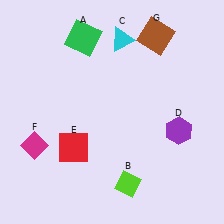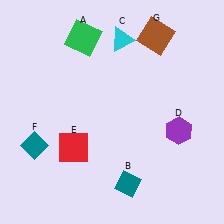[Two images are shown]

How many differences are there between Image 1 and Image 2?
There are 2 differences between the two images.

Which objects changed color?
B changed from lime to teal. F changed from magenta to teal.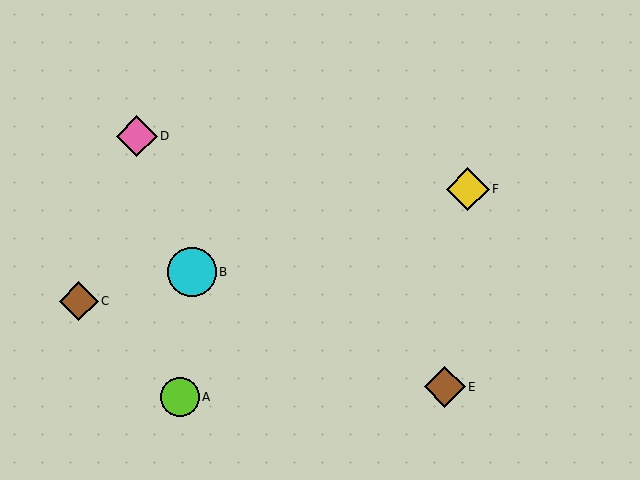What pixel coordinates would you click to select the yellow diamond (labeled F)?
Click at (468, 189) to select the yellow diamond F.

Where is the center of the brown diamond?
The center of the brown diamond is at (445, 387).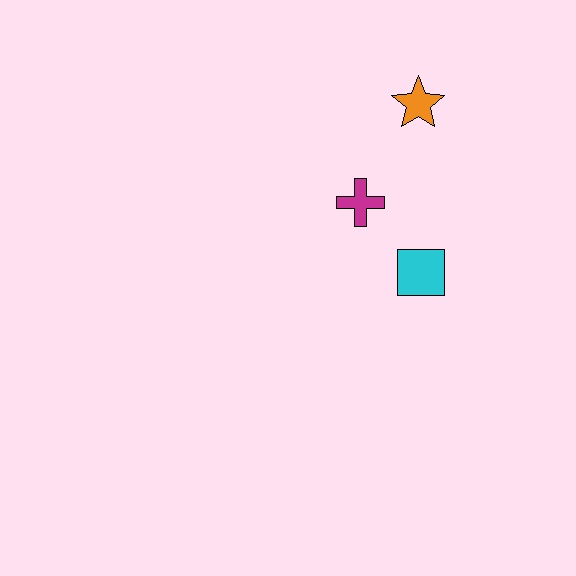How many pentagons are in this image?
There are no pentagons.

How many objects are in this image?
There are 3 objects.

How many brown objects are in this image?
There are no brown objects.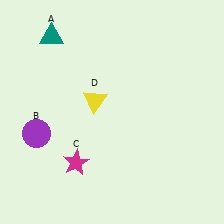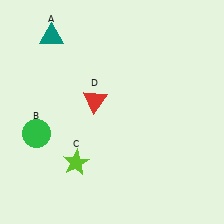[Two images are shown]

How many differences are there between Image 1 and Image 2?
There are 3 differences between the two images.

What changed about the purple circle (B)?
In Image 1, B is purple. In Image 2, it changed to green.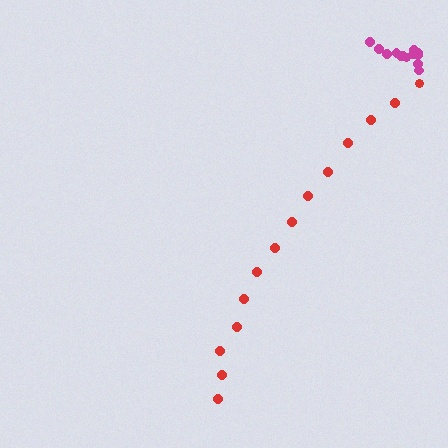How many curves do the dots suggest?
There are 2 distinct paths.